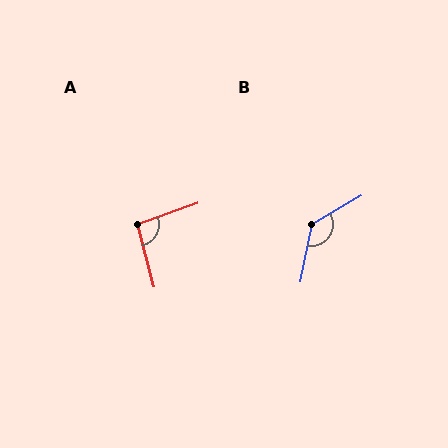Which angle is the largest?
B, at approximately 131 degrees.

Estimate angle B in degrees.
Approximately 131 degrees.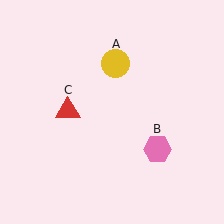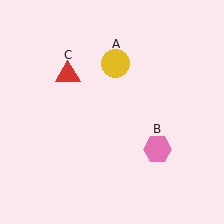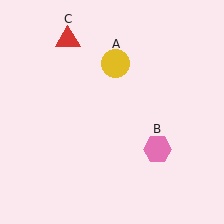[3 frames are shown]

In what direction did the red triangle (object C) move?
The red triangle (object C) moved up.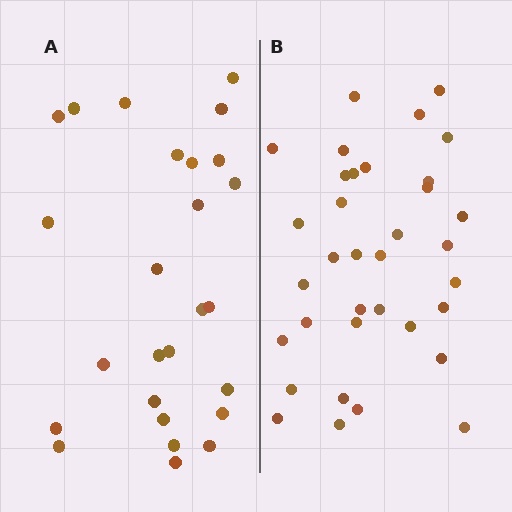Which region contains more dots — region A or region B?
Region B (the right region) has more dots.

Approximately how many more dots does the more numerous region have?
Region B has roughly 8 or so more dots than region A.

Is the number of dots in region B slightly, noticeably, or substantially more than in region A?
Region B has noticeably more, but not dramatically so. The ratio is roughly 1.3 to 1.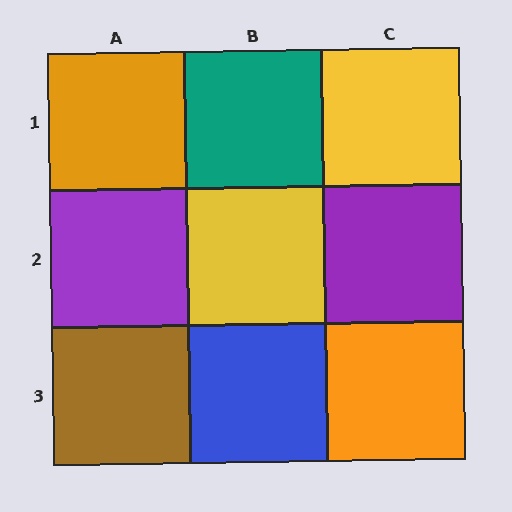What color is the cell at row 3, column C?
Orange.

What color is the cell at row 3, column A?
Brown.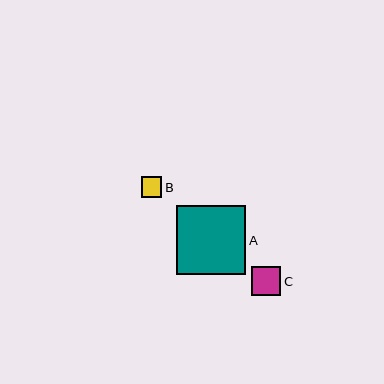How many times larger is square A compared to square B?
Square A is approximately 3.3 times the size of square B.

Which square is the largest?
Square A is the largest with a size of approximately 69 pixels.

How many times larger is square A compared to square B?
Square A is approximately 3.3 times the size of square B.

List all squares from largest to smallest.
From largest to smallest: A, C, B.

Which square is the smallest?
Square B is the smallest with a size of approximately 21 pixels.